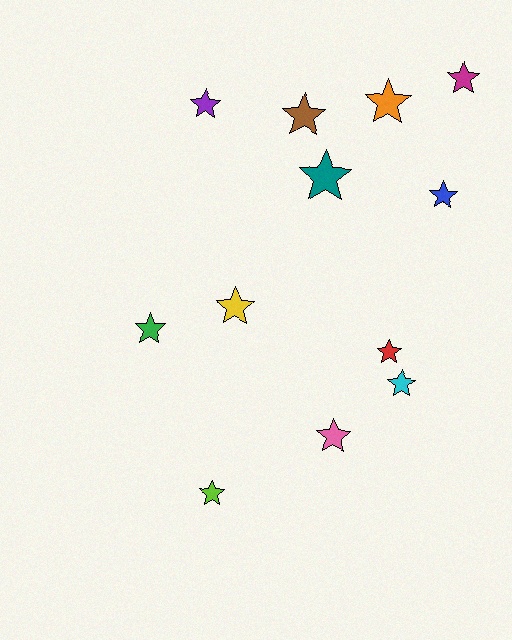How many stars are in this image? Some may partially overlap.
There are 12 stars.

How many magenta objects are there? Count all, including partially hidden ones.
There is 1 magenta object.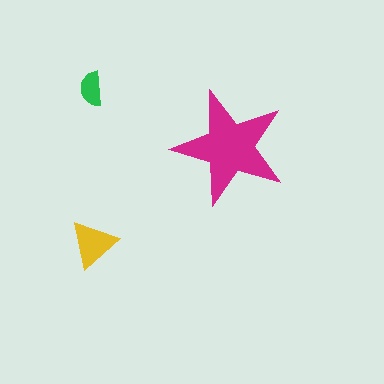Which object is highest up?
The green semicircle is topmost.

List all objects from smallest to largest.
The green semicircle, the yellow triangle, the magenta star.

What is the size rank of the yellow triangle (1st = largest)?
2nd.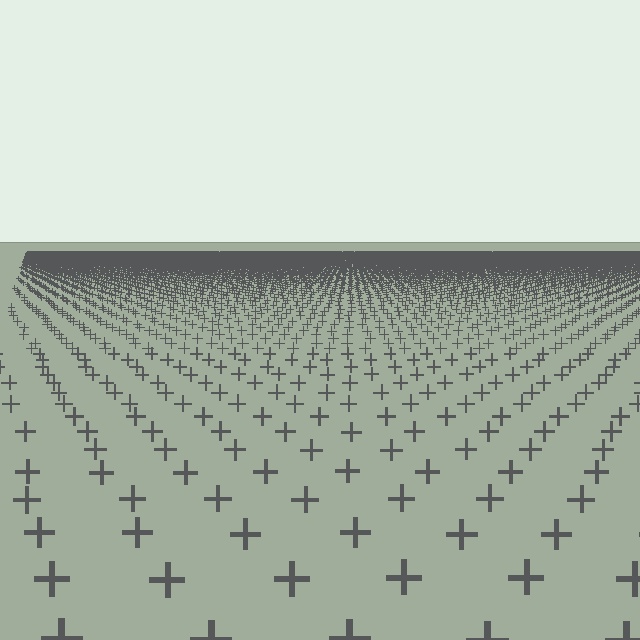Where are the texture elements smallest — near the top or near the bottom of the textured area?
Near the top.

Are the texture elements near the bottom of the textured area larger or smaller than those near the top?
Larger. Near the bottom, elements are closer to the viewer and appear at a bigger on-screen size.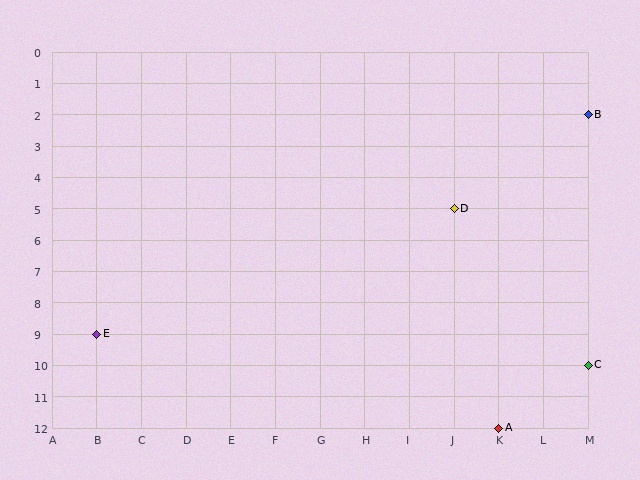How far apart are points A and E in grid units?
Points A and E are 9 columns and 3 rows apart (about 9.5 grid units diagonally).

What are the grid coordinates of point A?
Point A is at grid coordinates (K, 12).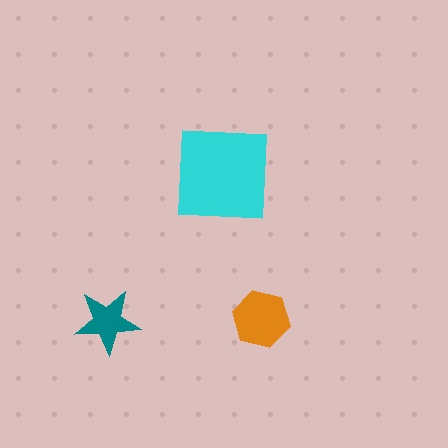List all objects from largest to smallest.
The cyan square, the orange hexagon, the teal star.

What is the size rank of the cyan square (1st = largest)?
1st.